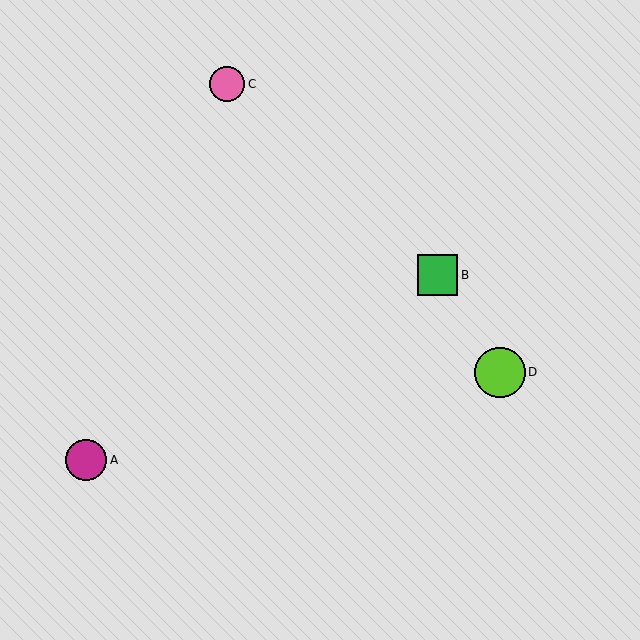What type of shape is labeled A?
Shape A is a magenta circle.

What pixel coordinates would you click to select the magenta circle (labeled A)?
Click at (86, 460) to select the magenta circle A.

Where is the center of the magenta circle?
The center of the magenta circle is at (86, 460).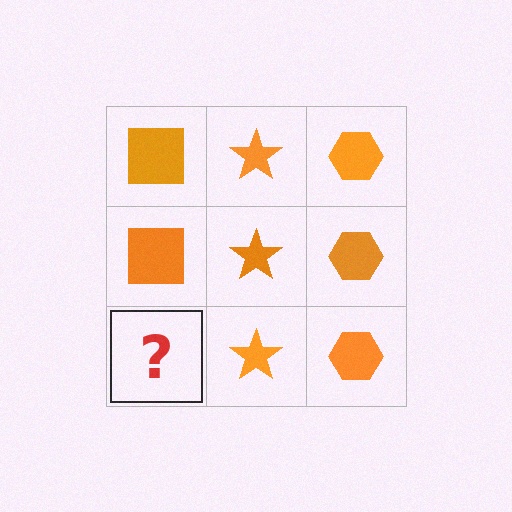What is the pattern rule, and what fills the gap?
The rule is that each column has a consistent shape. The gap should be filled with an orange square.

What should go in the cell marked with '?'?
The missing cell should contain an orange square.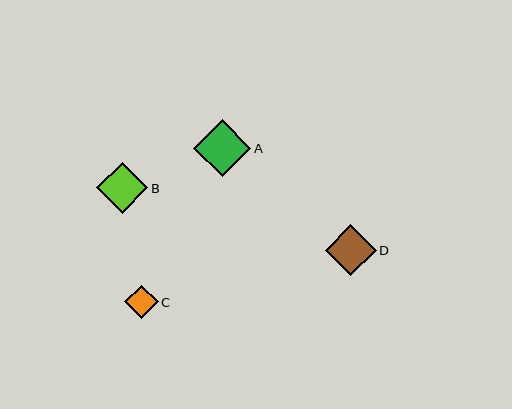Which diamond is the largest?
Diamond A is the largest with a size of approximately 57 pixels.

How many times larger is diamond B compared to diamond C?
Diamond B is approximately 1.5 times the size of diamond C.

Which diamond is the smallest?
Diamond C is the smallest with a size of approximately 34 pixels.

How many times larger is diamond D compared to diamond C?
Diamond D is approximately 1.5 times the size of diamond C.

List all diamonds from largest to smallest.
From largest to smallest: A, B, D, C.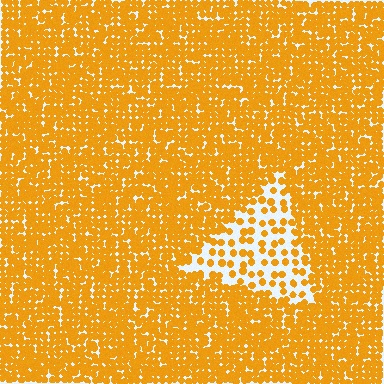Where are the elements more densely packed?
The elements are more densely packed outside the triangle boundary.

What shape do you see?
I see a triangle.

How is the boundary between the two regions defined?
The boundary is defined by a change in element density (approximately 2.8x ratio). All elements are the same color, size, and shape.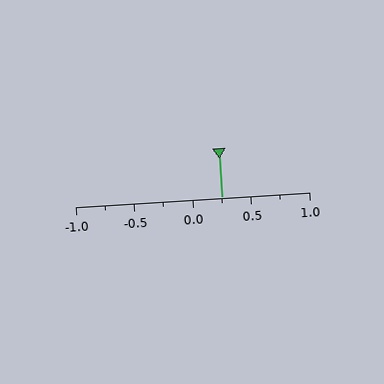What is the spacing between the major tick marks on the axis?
The major ticks are spaced 0.5 apart.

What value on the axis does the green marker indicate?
The marker indicates approximately 0.25.